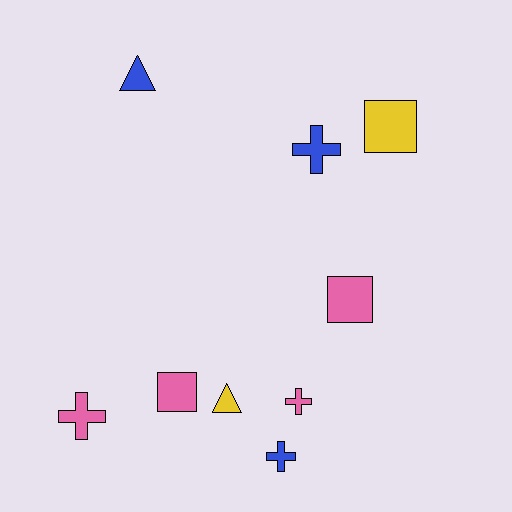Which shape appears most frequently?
Cross, with 4 objects.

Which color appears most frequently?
Pink, with 4 objects.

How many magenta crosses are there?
There are no magenta crosses.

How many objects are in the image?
There are 9 objects.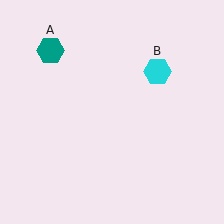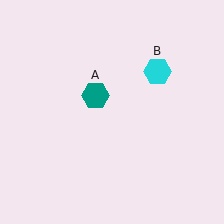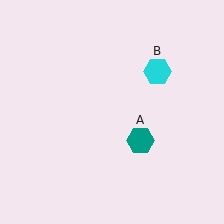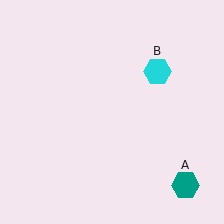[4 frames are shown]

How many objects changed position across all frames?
1 object changed position: teal hexagon (object A).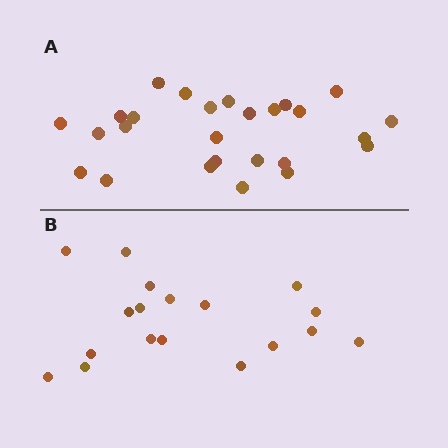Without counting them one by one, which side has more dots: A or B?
Region A (the top region) has more dots.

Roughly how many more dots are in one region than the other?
Region A has roughly 8 or so more dots than region B.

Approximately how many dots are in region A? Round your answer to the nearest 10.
About 30 dots. (The exact count is 26, which rounds to 30.)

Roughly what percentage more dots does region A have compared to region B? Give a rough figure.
About 45% more.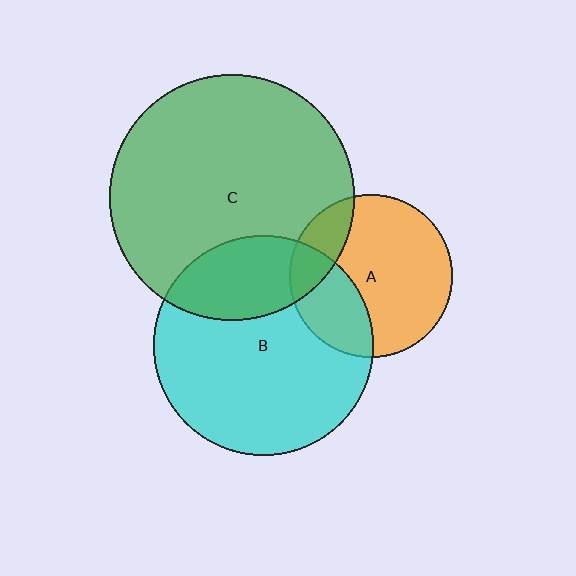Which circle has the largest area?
Circle C (green).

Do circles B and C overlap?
Yes.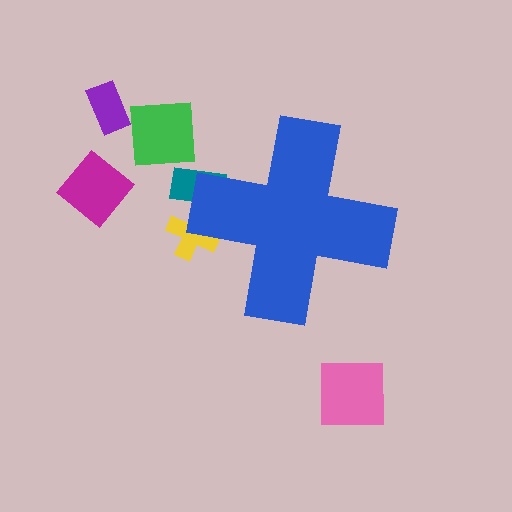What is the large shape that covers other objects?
A blue cross.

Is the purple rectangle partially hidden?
No, the purple rectangle is fully visible.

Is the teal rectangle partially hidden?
Yes, the teal rectangle is partially hidden behind the blue cross.